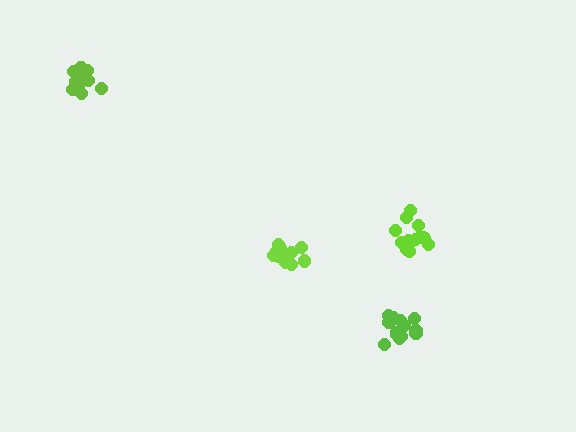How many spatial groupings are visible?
There are 4 spatial groupings.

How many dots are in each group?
Group 1: 13 dots, Group 2: 13 dots, Group 3: 12 dots, Group 4: 13 dots (51 total).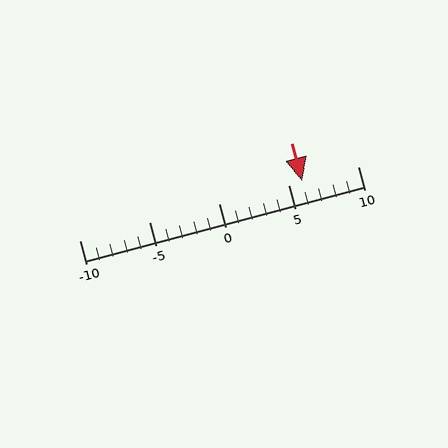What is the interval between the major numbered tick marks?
The major tick marks are spaced 5 units apart.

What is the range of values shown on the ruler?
The ruler shows values from -10 to 10.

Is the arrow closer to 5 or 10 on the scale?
The arrow is closer to 5.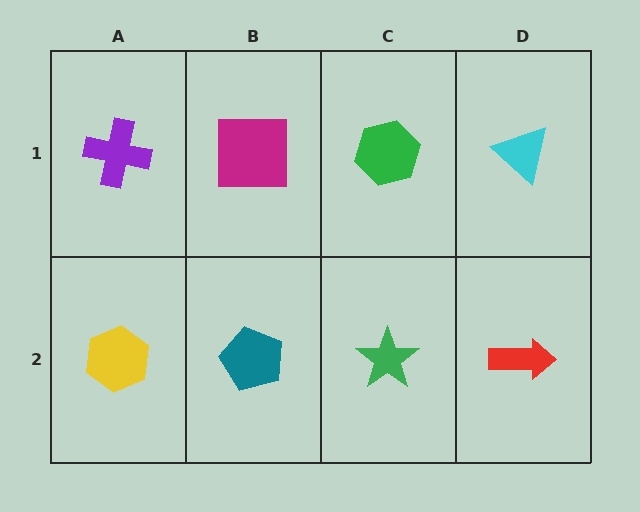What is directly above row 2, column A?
A purple cross.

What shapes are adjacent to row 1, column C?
A green star (row 2, column C), a magenta square (row 1, column B), a cyan triangle (row 1, column D).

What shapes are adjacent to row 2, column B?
A magenta square (row 1, column B), a yellow hexagon (row 2, column A), a green star (row 2, column C).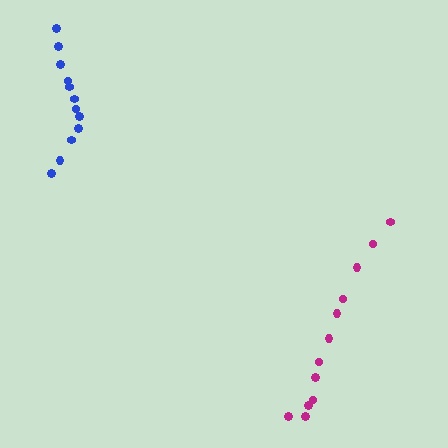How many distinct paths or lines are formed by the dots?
There are 2 distinct paths.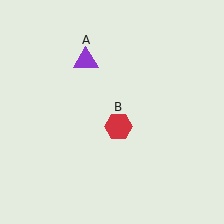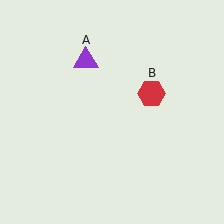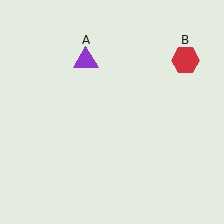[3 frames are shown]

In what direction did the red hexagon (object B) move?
The red hexagon (object B) moved up and to the right.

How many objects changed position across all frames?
1 object changed position: red hexagon (object B).